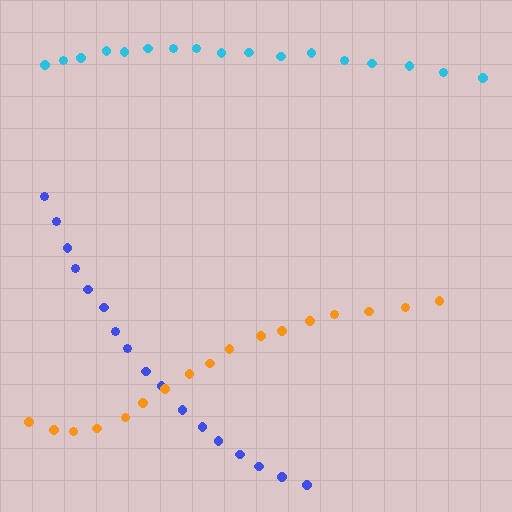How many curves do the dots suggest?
There are 3 distinct paths.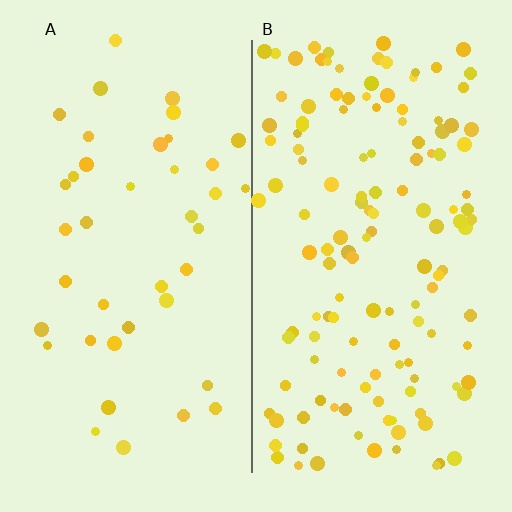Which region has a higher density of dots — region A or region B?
B (the right).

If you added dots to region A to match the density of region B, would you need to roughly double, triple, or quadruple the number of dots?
Approximately triple.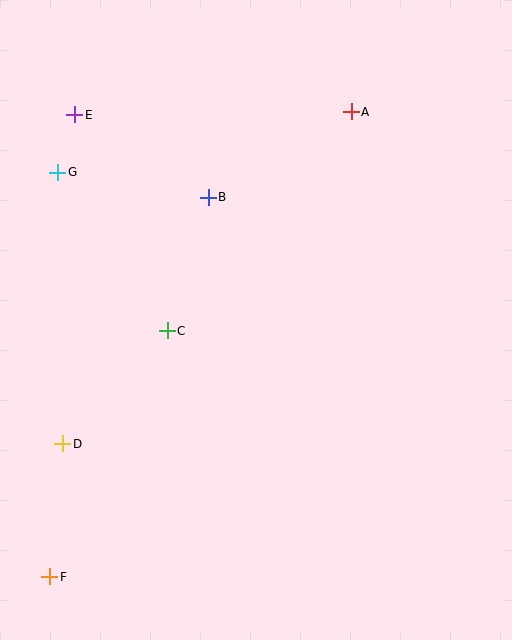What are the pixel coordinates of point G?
Point G is at (58, 172).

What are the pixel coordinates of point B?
Point B is at (208, 197).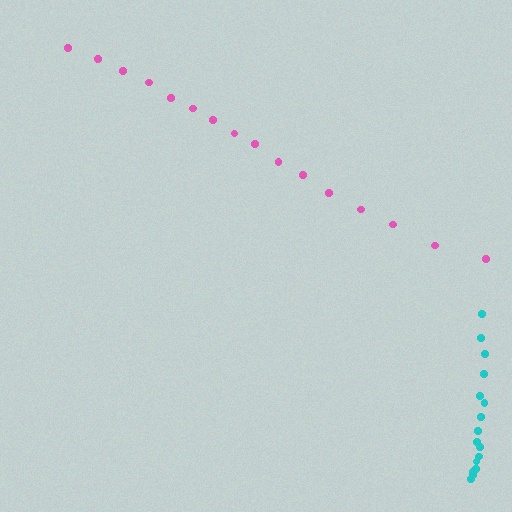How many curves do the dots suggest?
There are 2 distinct paths.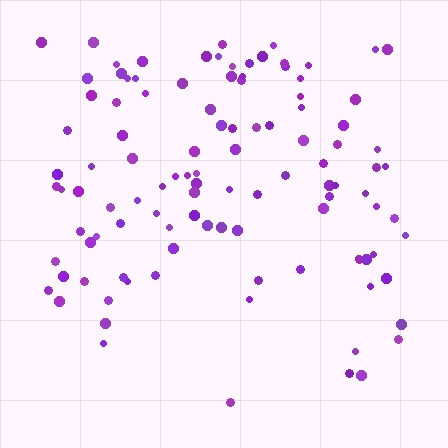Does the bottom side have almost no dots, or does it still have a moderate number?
Still a moderate number, just noticeably fewer than the top.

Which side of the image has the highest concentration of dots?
The top.